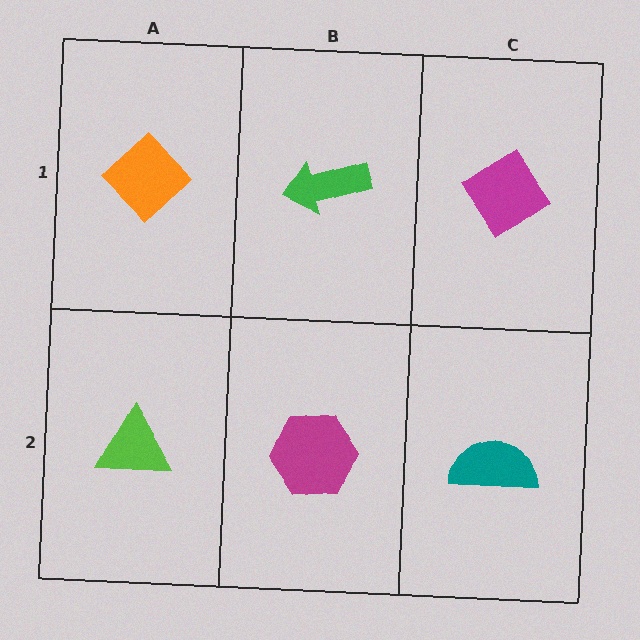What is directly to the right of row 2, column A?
A magenta hexagon.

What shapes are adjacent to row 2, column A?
An orange diamond (row 1, column A), a magenta hexagon (row 2, column B).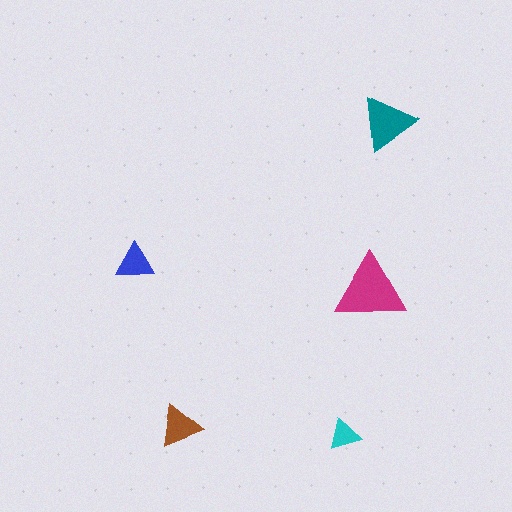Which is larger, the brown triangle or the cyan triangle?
The brown one.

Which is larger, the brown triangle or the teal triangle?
The teal one.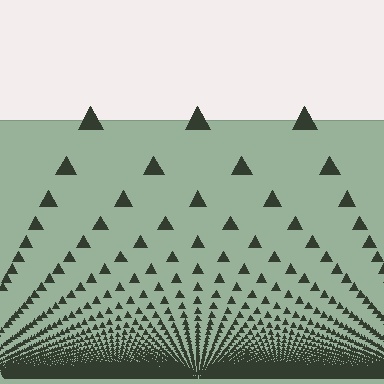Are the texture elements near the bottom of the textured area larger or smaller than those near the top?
Smaller. The gradient is inverted — elements near the bottom are smaller and denser.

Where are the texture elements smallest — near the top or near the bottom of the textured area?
Near the bottom.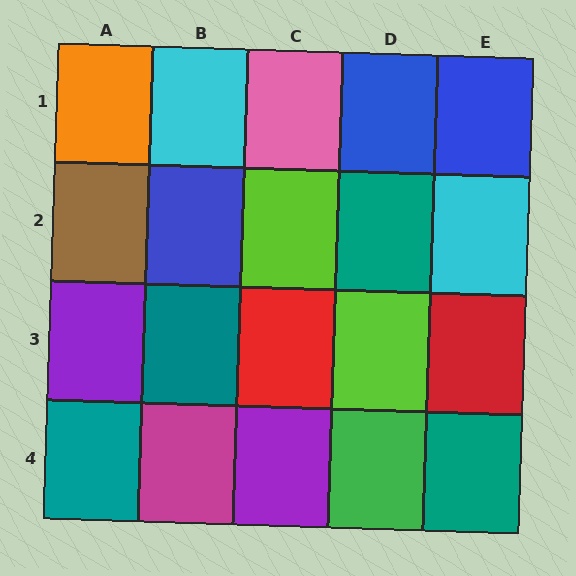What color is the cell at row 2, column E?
Cyan.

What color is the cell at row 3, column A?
Purple.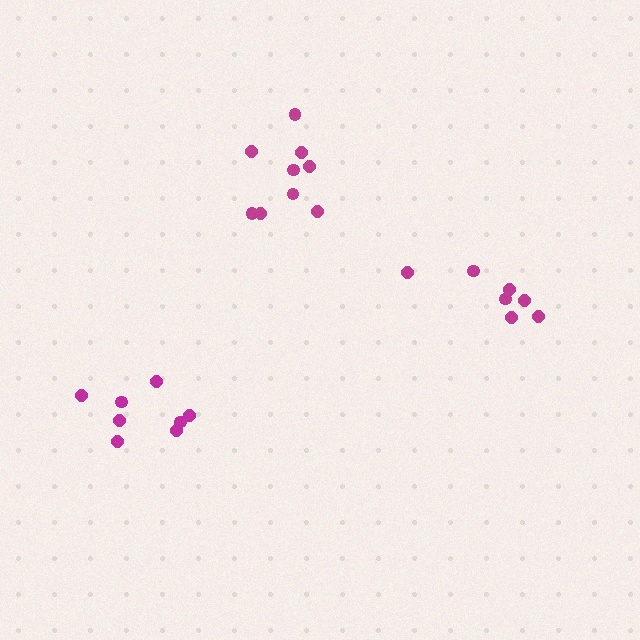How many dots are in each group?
Group 1: 9 dots, Group 2: 8 dots, Group 3: 7 dots (24 total).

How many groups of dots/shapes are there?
There are 3 groups.